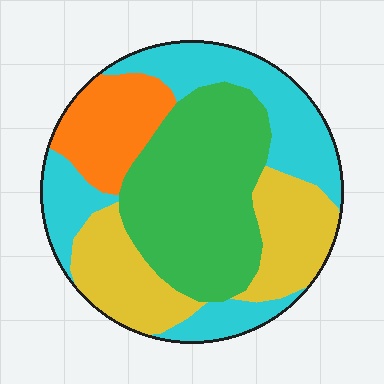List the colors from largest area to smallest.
From largest to smallest: green, cyan, yellow, orange.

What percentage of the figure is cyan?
Cyan takes up about one quarter (1/4) of the figure.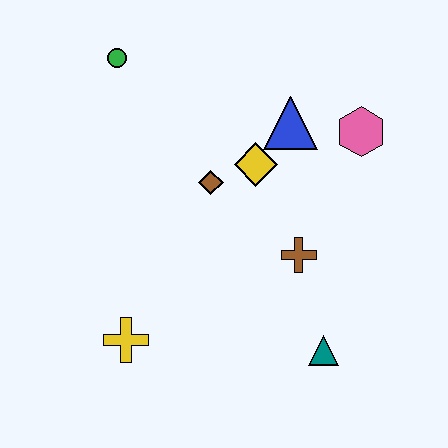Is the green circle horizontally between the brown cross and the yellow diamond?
No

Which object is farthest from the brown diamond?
The teal triangle is farthest from the brown diamond.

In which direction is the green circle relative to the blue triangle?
The green circle is to the left of the blue triangle.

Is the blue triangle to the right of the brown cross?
No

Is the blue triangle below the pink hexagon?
No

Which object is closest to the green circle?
The brown diamond is closest to the green circle.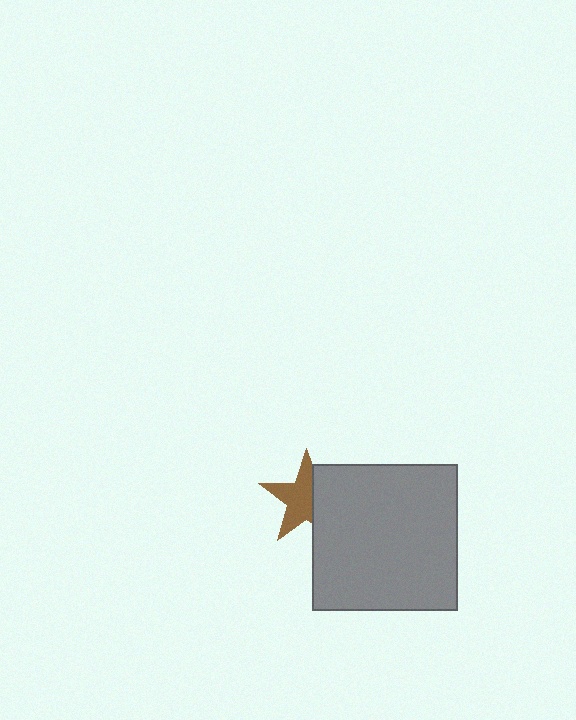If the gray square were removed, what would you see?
You would see the complete brown star.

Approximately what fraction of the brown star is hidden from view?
Roughly 40% of the brown star is hidden behind the gray square.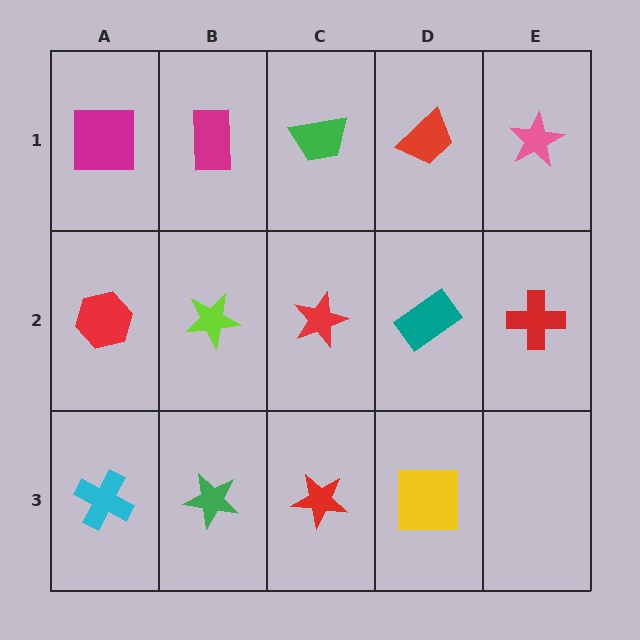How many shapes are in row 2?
5 shapes.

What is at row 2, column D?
A teal rectangle.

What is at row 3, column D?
A yellow square.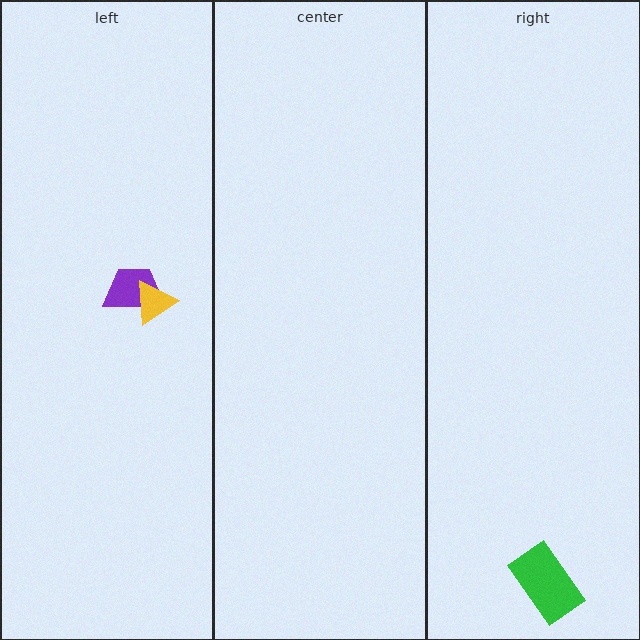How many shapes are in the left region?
2.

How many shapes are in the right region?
1.